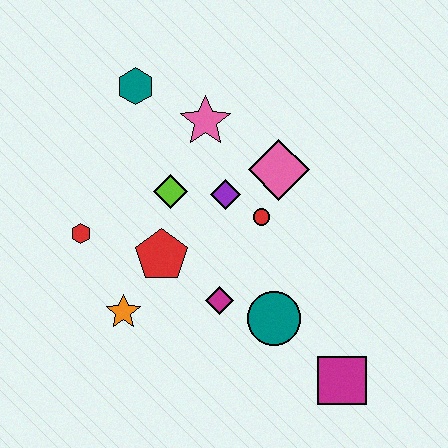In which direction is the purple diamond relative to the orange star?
The purple diamond is above the orange star.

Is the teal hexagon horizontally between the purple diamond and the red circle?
No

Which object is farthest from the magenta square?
The teal hexagon is farthest from the magenta square.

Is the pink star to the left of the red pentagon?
No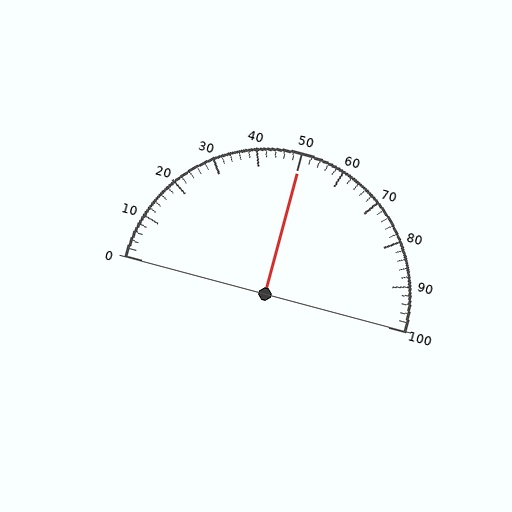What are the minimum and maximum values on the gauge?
The gauge ranges from 0 to 100.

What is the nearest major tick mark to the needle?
The nearest major tick mark is 50.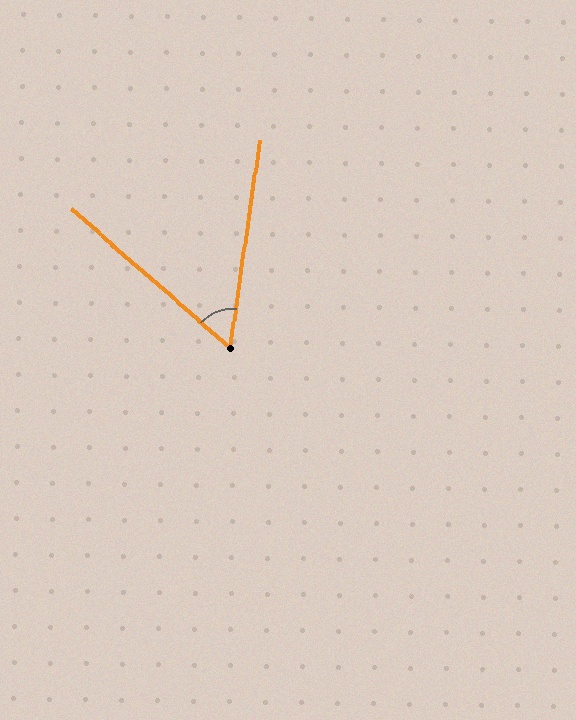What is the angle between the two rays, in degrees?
Approximately 57 degrees.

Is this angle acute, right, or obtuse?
It is acute.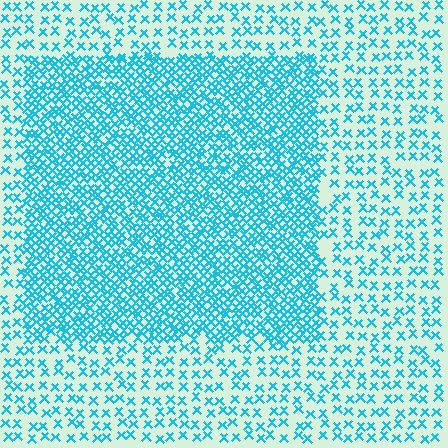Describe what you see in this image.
The image contains small cyan elements arranged at two different densities. A rectangle-shaped region is visible where the elements are more densely packed than the surrounding area.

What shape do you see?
I see a rectangle.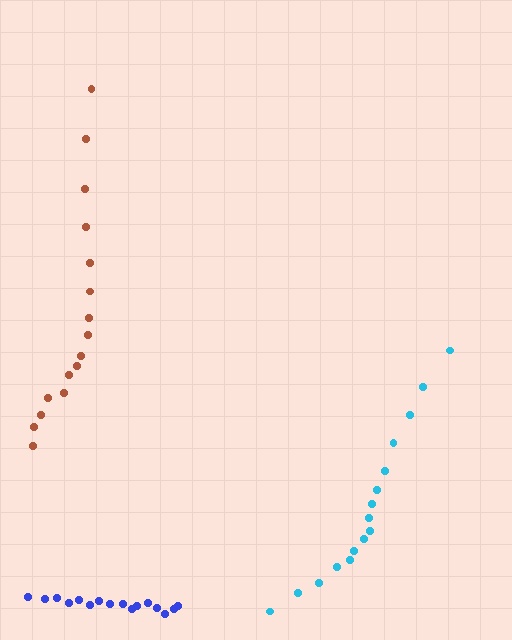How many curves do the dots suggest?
There are 3 distinct paths.